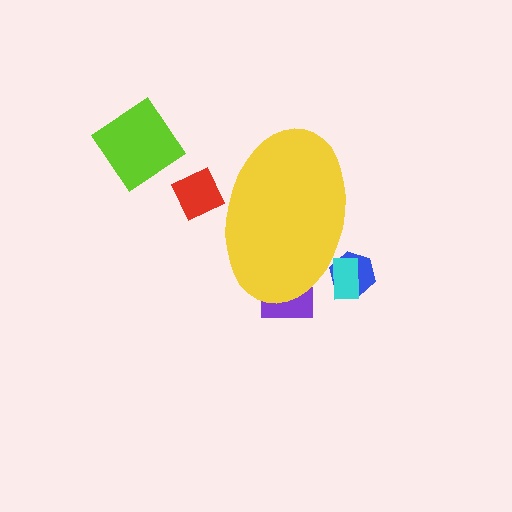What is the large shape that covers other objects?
A yellow ellipse.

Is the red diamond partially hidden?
Yes, the red diamond is partially hidden behind the yellow ellipse.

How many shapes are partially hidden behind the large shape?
4 shapes are partially hidden.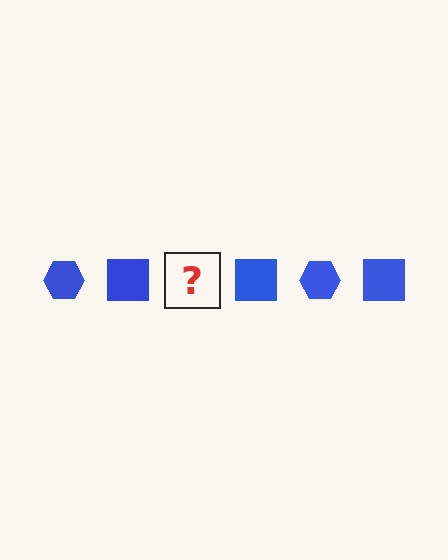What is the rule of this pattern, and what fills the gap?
The rule is that the pattern cycles through hexagon, square shapes in blue. The gap should be filled with a blue hexagon.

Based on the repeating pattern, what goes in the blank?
The blank should be a blue hexagon.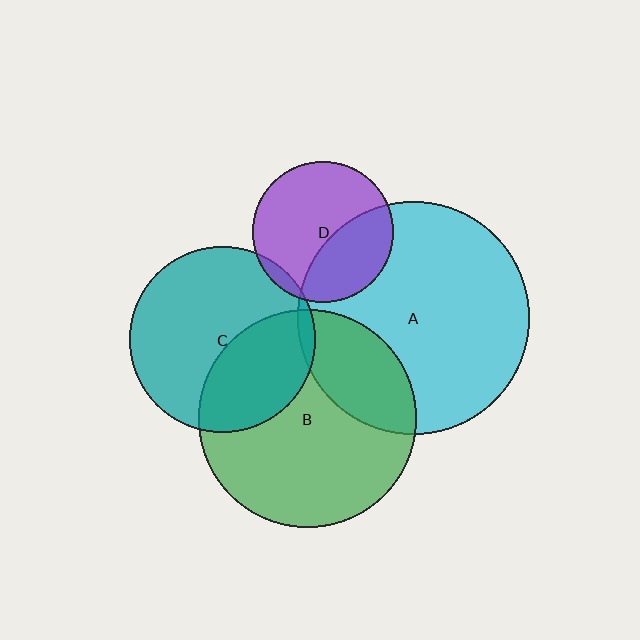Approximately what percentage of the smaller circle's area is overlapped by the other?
Approximately 25%.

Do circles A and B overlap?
Yes.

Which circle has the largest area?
Circle A (cyan).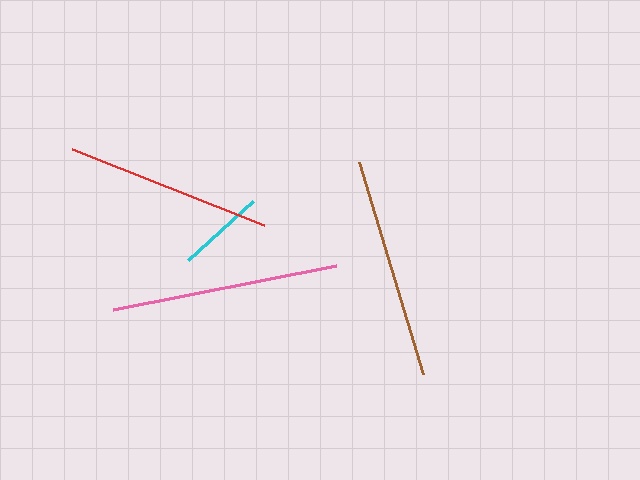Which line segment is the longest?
The pink line is the longest at approximately 227 pixels.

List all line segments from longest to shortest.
From longest to shortest: pink, brown, red, cyan.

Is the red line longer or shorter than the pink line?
The pink line is longer than the red line.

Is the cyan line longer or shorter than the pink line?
The pink line is longer than the cyan line.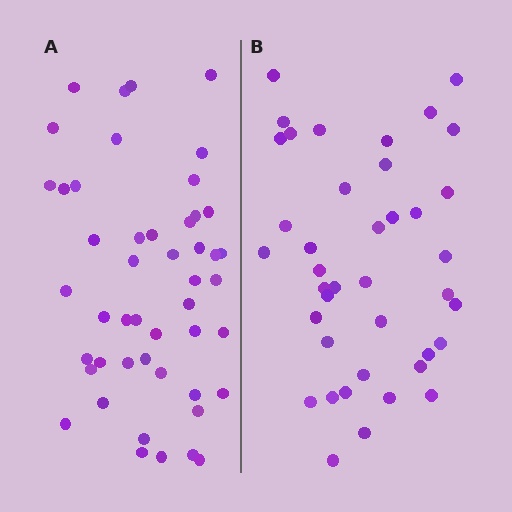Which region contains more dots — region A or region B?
Region A (the left region) has more dots.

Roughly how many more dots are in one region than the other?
Region A has roughly 8 or so more dots than region B.